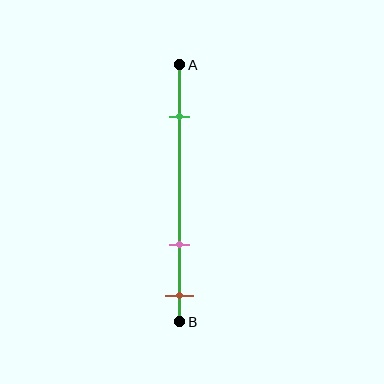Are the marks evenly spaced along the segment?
No, the marks are not evenly spaced.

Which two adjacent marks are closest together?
The pink and brown marks are the closest adjacent pair.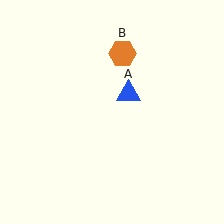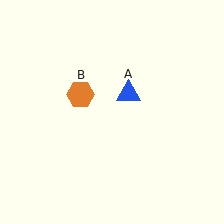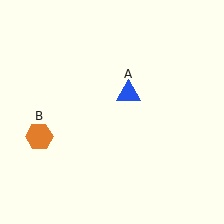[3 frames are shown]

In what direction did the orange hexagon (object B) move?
The orange hexagon (object B) moved down and to the left.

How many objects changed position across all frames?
1 object changed position: orange hexagon (object B).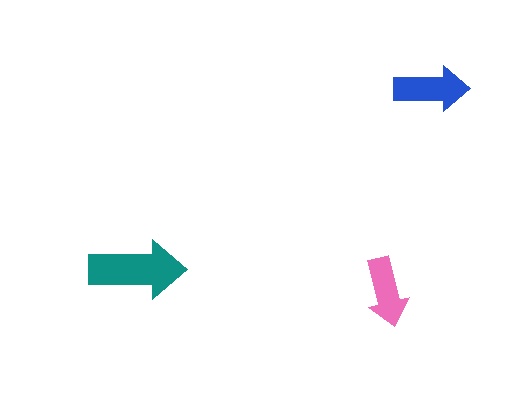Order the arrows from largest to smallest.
the teal one, the blue one, the pink one.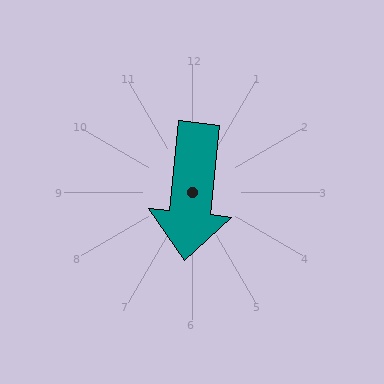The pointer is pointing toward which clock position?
Roughly 6 o'clock.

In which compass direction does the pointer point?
South.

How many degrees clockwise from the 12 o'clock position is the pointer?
Approximately 186 degrees.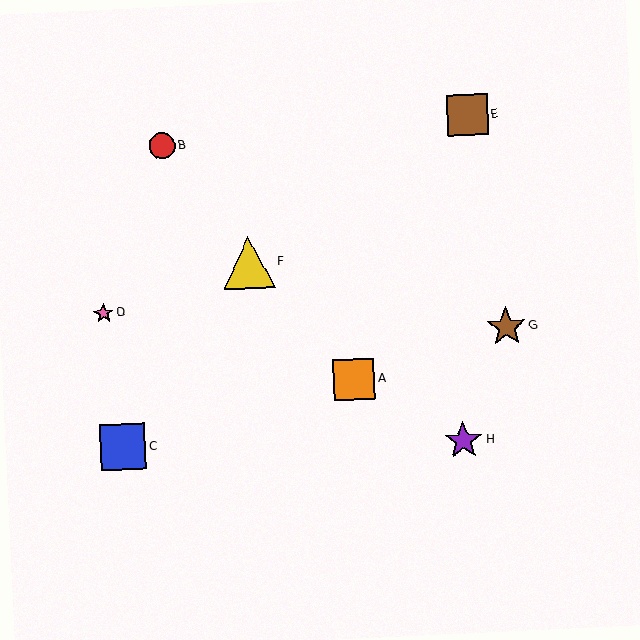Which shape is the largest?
The yellow triangle (labeled F) is the largest.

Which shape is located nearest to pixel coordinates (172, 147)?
The red circle (labeled B) at (162, 146) is nearest to that location.